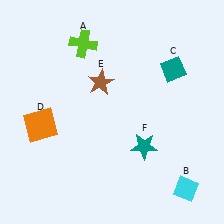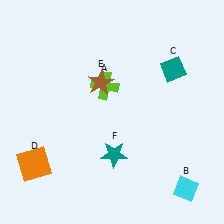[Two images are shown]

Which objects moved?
The objects that moved are: the lime cross (A), the orange square (D), the teal star (F).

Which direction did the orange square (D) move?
The orange square (D) moved down.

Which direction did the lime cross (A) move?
The lime cross (A) moved down.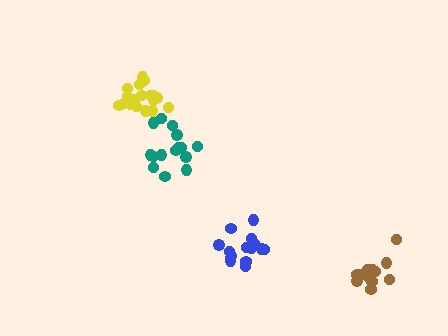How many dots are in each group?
Group 1: 18 dots, Group 2: 15 dots, Group 3: 15 dots, Group 4: 13 dots (61 total).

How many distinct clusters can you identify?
There are 4 distinct clusters.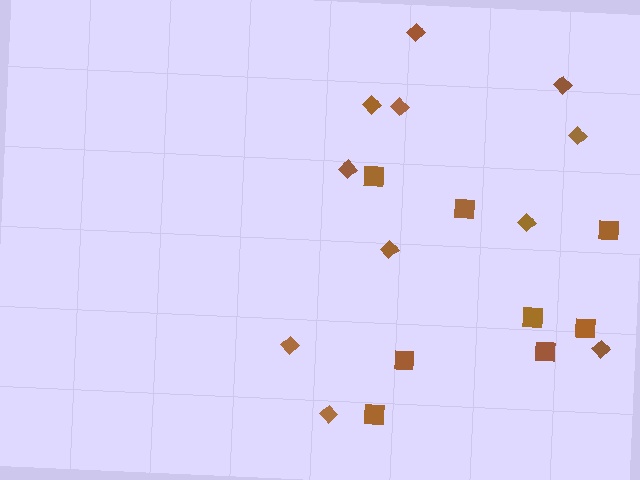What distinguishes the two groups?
There are 2 groups: one group of diamonds (11) and one group of squares (8).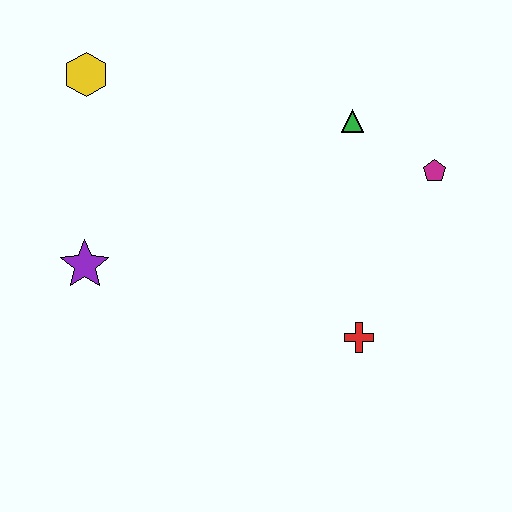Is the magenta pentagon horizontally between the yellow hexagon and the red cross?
No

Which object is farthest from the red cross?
The yellow hexagon is farthest from the red cross.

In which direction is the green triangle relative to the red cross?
The green triangle is above the red cross.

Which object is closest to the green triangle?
The magenta pentagon is closest to the green triangle.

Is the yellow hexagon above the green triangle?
Yes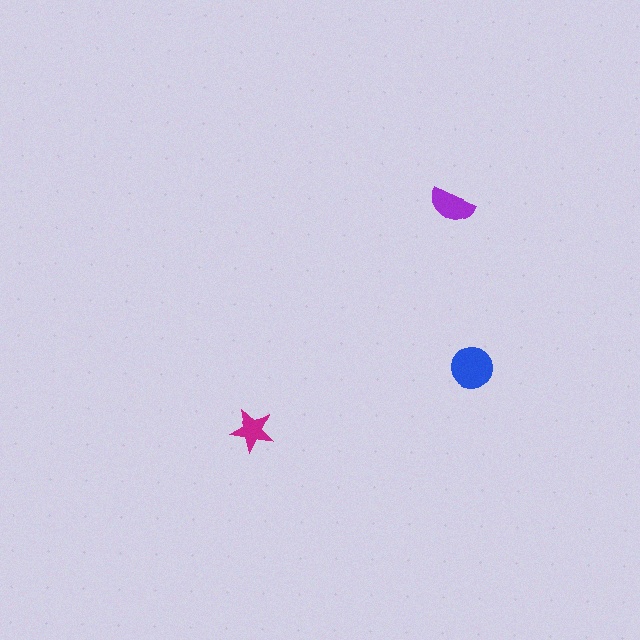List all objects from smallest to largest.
The magenta star, the purple semicircle, the blue circle.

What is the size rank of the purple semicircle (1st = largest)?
2nd.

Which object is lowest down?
The magenta star is bottommost.